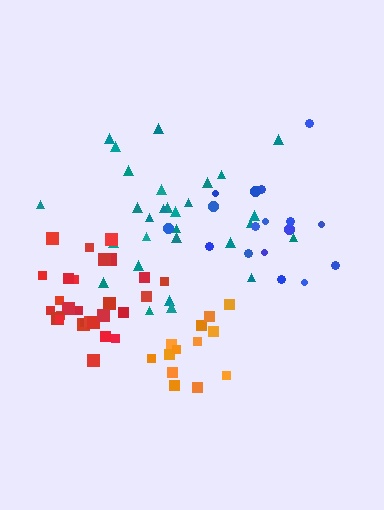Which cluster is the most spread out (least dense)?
Teal.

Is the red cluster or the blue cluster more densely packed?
Red.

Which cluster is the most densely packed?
Red.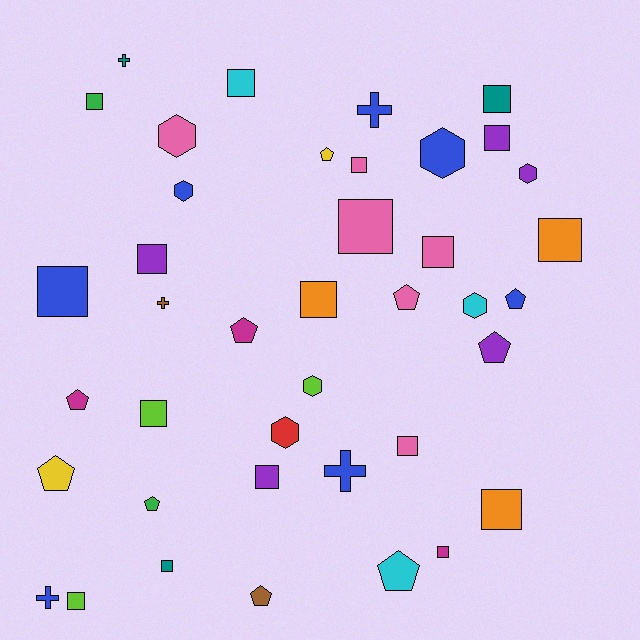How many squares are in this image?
There are 18 squares.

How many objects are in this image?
There are 40 objects.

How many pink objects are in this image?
There are 6 pink objects.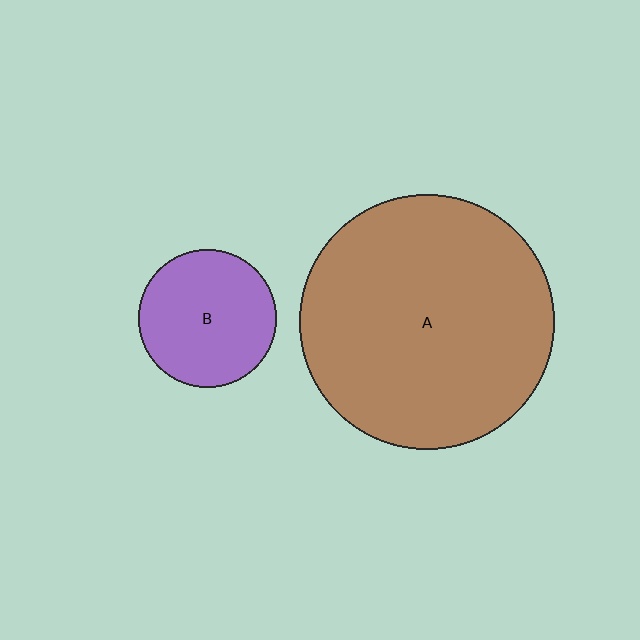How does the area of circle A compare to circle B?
Approximately 3.4 times.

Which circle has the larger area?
Circle A (brown).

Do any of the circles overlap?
No, none of the circles overlap.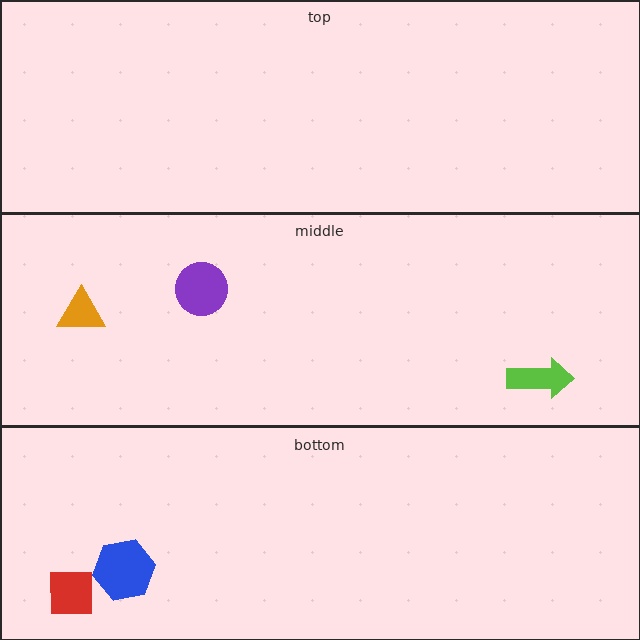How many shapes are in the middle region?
3.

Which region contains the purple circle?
The middle region.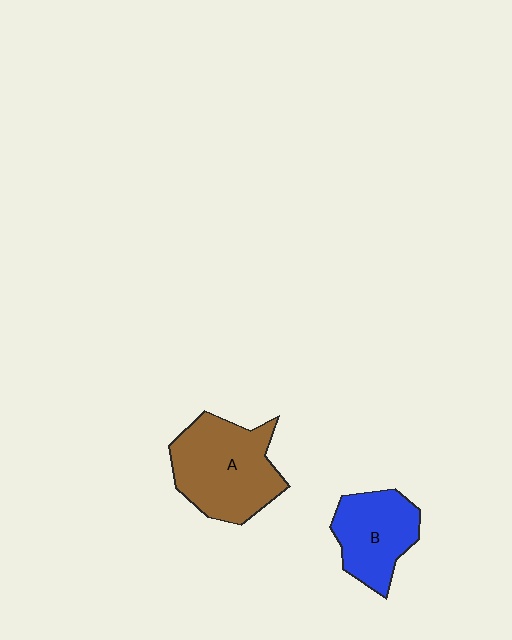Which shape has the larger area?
Shape A (brown).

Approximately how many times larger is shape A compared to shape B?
Approximately 1.4 times.